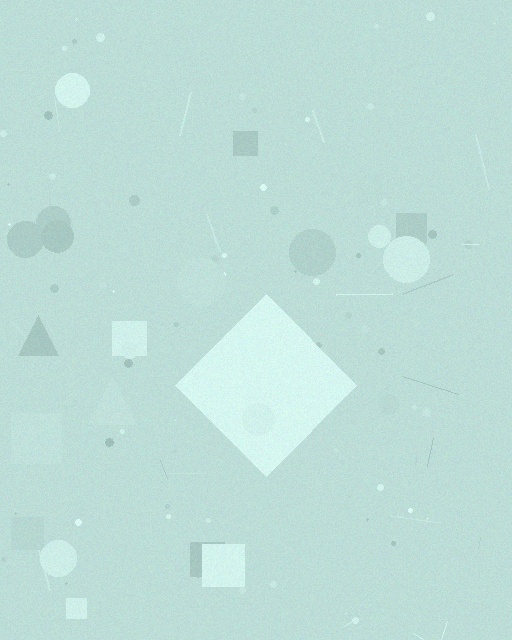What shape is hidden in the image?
A diamond is hidden in the image.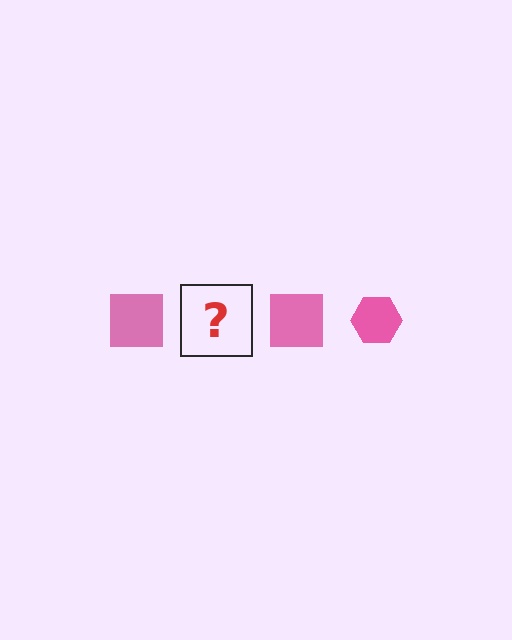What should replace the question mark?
The question mark should be replaced with a pink hexagon.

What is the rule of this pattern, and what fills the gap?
The rule is that the pattern cycles through square, hexagon shapes in pink. The gap should be filled with a pink hexagon.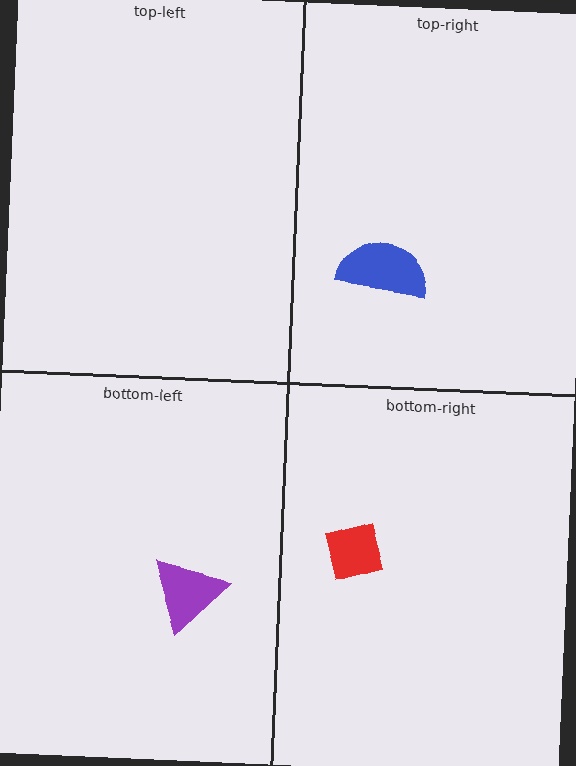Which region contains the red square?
The bottom-right region.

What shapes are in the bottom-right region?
The red square.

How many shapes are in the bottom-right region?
1.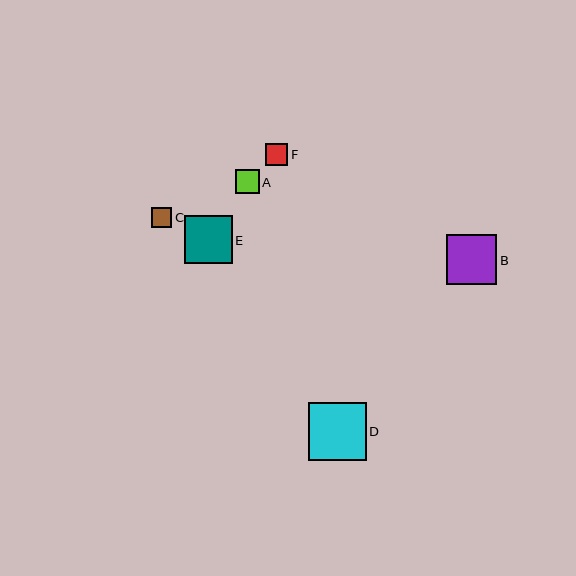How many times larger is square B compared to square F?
Square B is approximately 2.3 times the size of square F.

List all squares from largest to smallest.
From largest to smallest: D, B, E, A, F, C.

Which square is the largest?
Square D is the largest with a size of approximately 57 pixels.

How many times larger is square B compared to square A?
Square B is approximately 2.1 times the size of square A.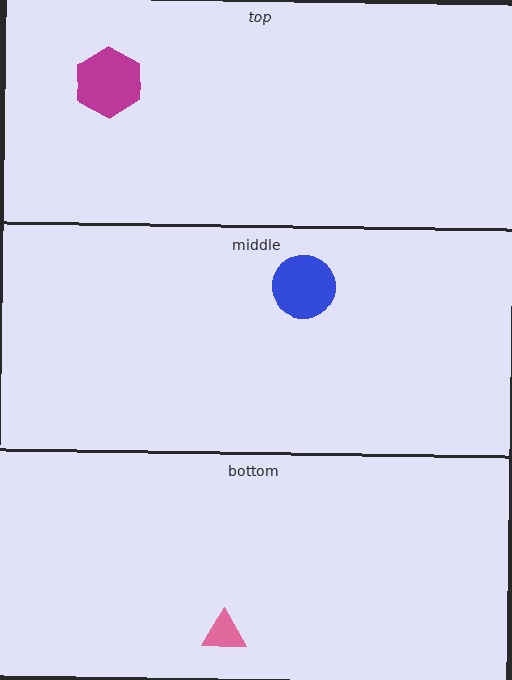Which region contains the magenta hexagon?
The top region.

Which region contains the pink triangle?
The bottom region.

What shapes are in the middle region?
The blue circle.